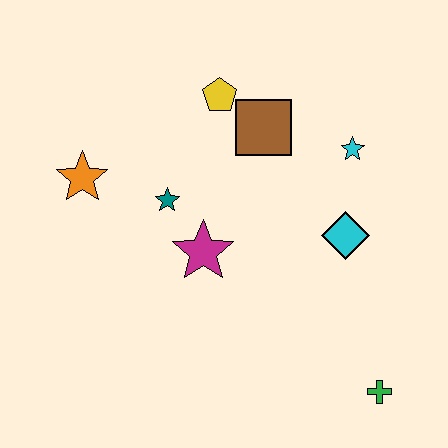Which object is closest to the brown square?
The yellow pentagon is closest to the brown square.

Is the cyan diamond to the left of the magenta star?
No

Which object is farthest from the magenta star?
The green cross is farthest from the magenta star.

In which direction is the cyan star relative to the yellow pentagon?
The cyan star is to the right of the yellow pentagon.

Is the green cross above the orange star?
No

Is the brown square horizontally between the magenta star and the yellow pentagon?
No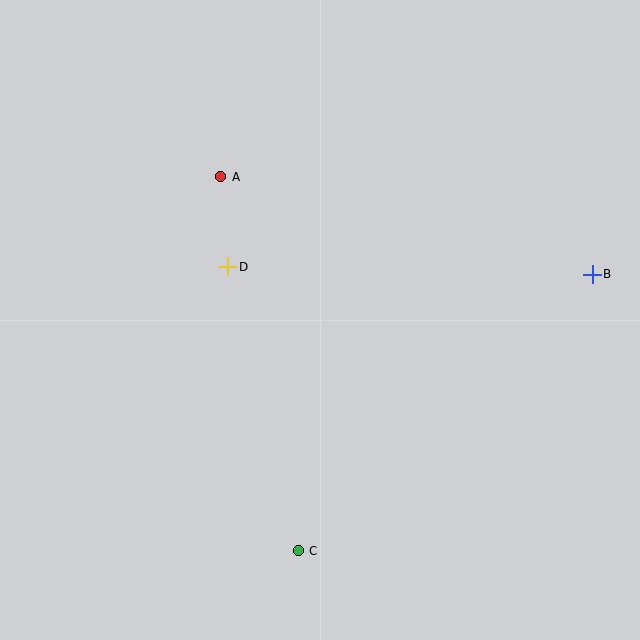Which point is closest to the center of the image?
Point D at (228, 267) is closest to the center.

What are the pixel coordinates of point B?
Point B is at (592, 274).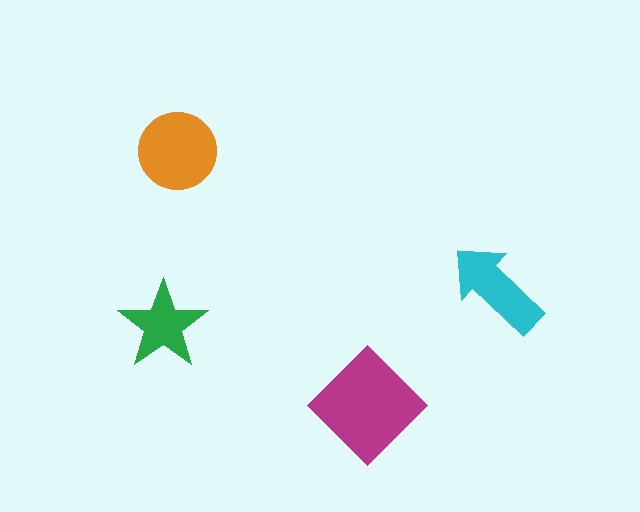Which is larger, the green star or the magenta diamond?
The magenta diamond.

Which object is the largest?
The magenta diamond.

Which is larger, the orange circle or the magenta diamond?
The magenta diamond.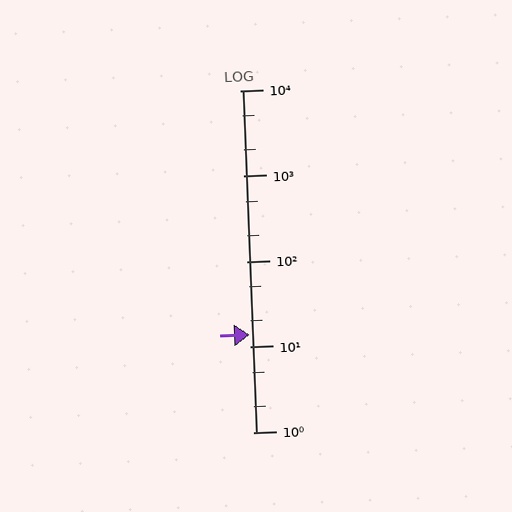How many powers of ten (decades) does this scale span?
The scale spans 4 decades, from 1 to 10000.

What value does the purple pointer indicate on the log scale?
The pointer indicates approximately 14.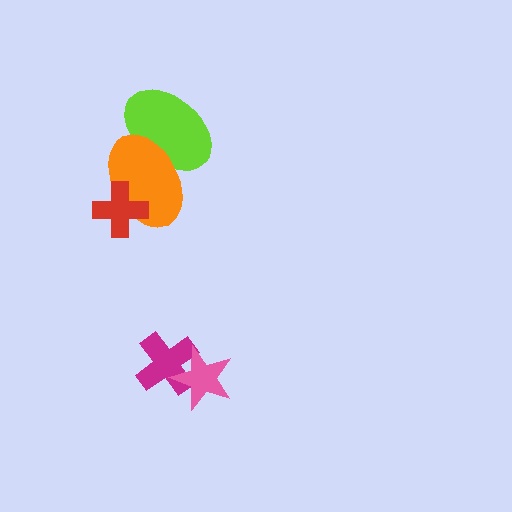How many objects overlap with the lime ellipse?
1 object overlaps with the lime ellipse.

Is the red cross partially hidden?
No, no other shape covers it.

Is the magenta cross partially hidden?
Yes, it is partially covered by another shape.